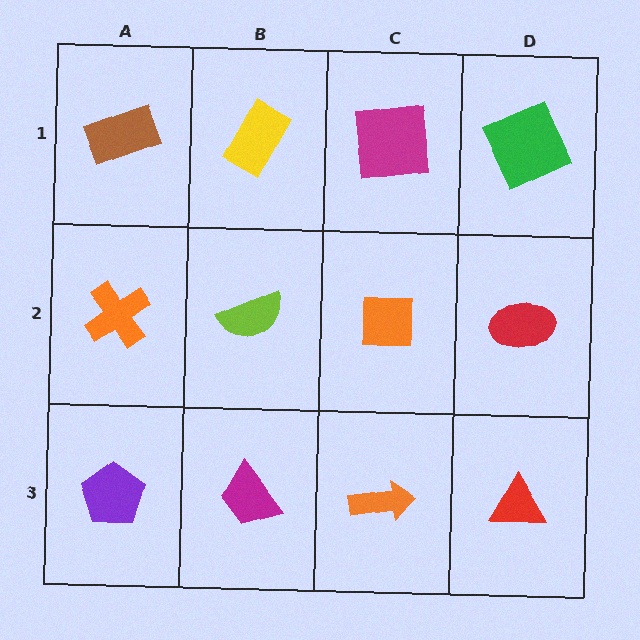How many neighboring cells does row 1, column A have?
2.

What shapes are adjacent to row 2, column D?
A green square (row 1, column D), a red triangle (row 3, column D), an orange square (row 2, column C).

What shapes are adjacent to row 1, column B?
A lime semicircle (row 2, column B), a brown rectangle (row 1, column A), a magenta square (row 1, column C).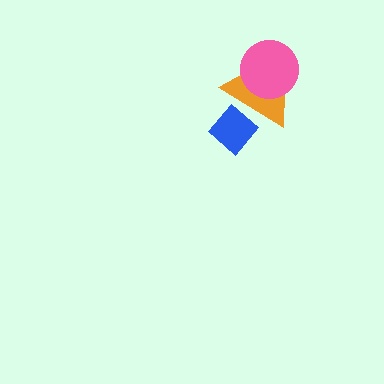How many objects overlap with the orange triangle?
2 objects overlap with the orange triangle.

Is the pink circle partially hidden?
No, no other shape covers it.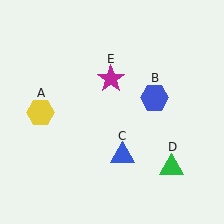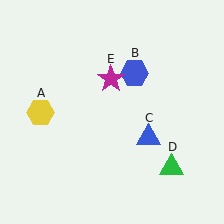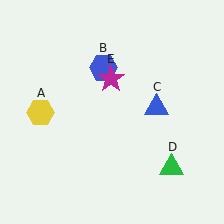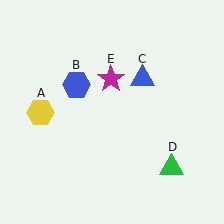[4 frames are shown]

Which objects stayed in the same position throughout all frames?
Yellow hexagon (object A) and green triangle (object D) and magenta star (object E) remained stationary.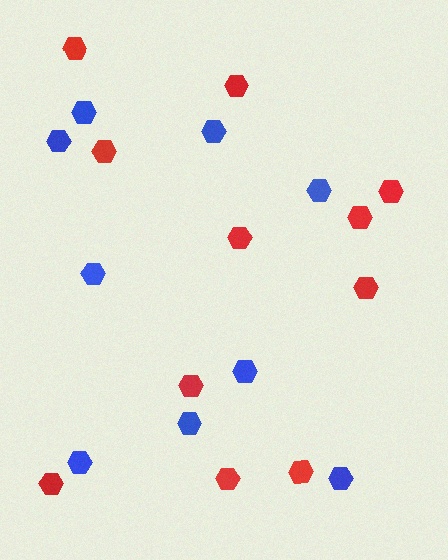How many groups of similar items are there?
There are 2 groups: one group of blue hexagons (9) and one group of red hexagons (11).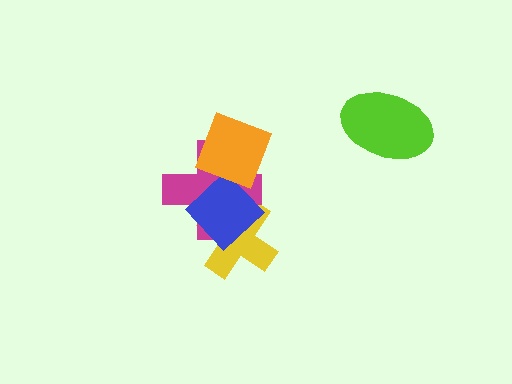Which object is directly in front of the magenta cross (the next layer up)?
The blue diamond is directly in front of the magenta cross.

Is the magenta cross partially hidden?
Yes, it is partially covered by another shape.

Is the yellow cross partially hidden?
Yes, it is partially covered by another shape.